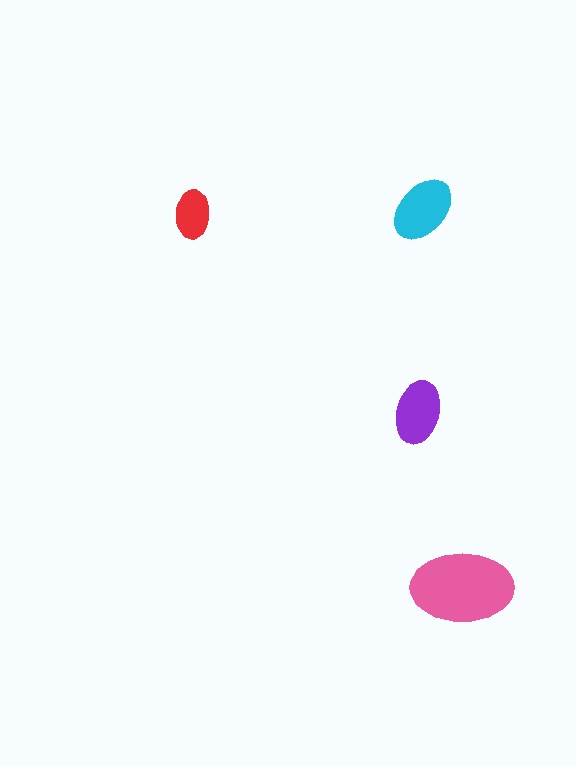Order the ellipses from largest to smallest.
the pink one, the cyan one, the purple one, the red one.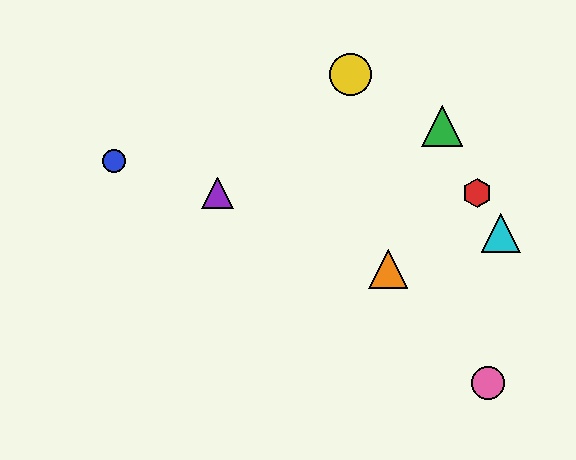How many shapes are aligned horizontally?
2 shapes (the red hexagon, the purple triangle) are aligned horizontally.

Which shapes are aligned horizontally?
The red hexagon, the purple triangle are aligned horizontally.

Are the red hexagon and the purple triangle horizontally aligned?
Yes, both are at y≈193.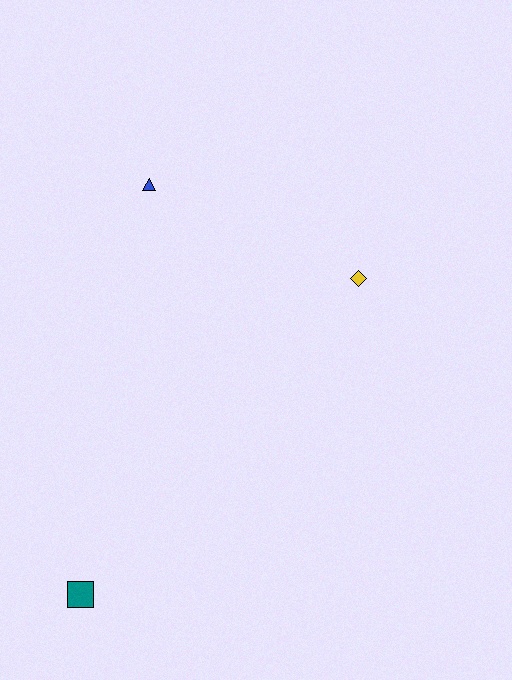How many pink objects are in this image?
There are no pink objects.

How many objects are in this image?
There are 3 objects.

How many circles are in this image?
There are no circles.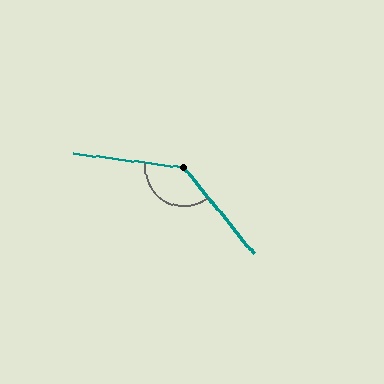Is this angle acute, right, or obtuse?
It is obtuse.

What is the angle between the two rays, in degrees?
Approximately 136 degrees.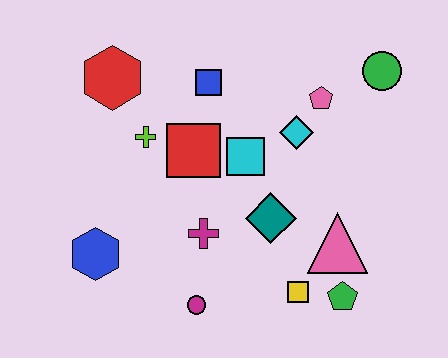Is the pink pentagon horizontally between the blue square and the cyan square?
No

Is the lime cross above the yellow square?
Yes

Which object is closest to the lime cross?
The red square is closest to the lime cross.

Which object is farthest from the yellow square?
The red hexagon is farthest from the yellow square.